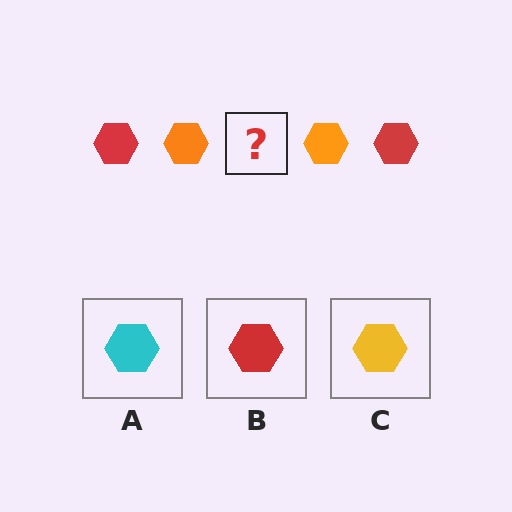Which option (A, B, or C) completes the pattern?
B.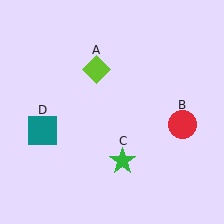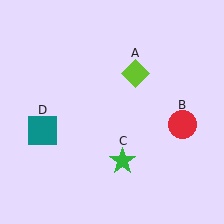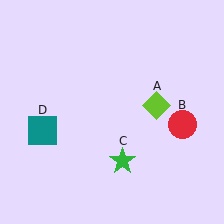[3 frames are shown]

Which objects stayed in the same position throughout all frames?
Red circle (object B) and green star (object C) and teal square (object D) remained stationary.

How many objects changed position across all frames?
1 object changed position: lime diamond (object A).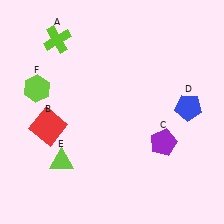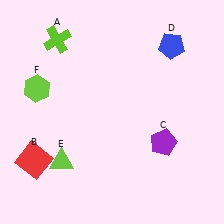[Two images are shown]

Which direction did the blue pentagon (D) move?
The blue pentagon (D) moved up.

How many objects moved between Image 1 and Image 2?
2 objects moved between the two images.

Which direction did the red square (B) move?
The red square (B) moved down.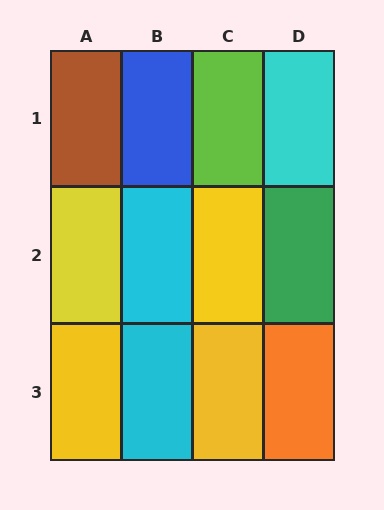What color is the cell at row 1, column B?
Blue.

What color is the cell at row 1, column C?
Lime.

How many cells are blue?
1 cell is blue.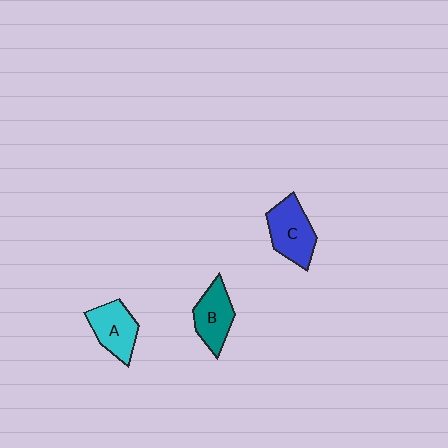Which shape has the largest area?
Shape C (blue).